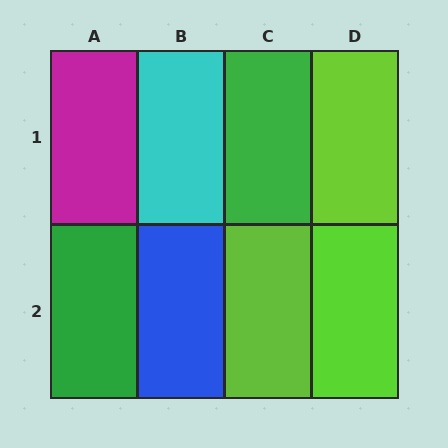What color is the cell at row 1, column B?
Cyan.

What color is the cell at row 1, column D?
Lime.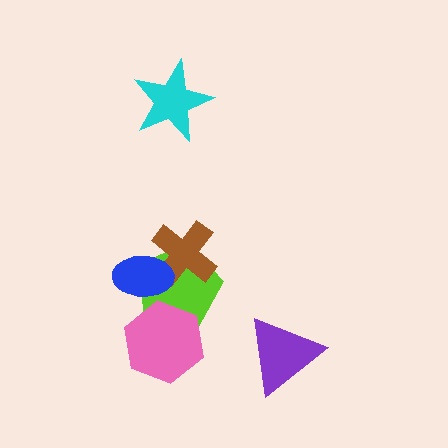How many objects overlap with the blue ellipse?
2 objects overlap with the blue ellipse.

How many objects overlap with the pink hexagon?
1 object overlaps with the pink hexagon.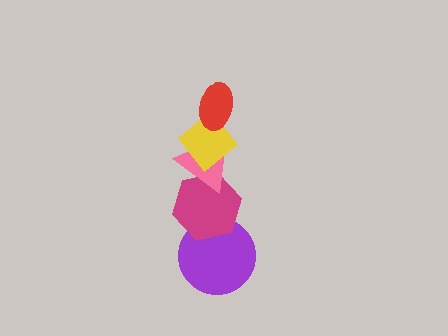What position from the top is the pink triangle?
The pink triangle is 3rd from the top.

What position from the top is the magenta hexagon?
The magenta hexagon is 4th from the top.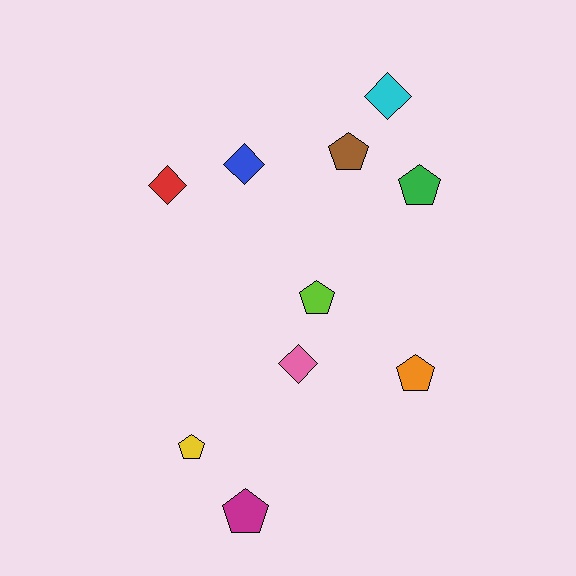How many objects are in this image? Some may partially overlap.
There are 10 objects.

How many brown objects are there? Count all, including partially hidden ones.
There is 1 brown object.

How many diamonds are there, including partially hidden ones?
There are 4 diamonds.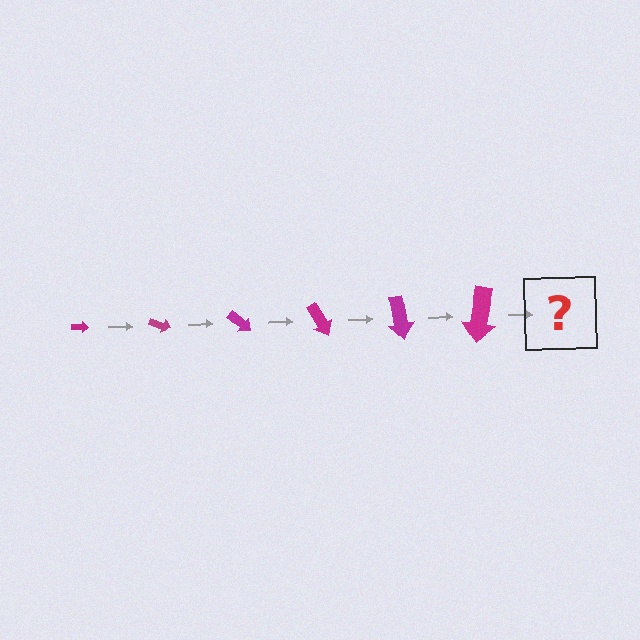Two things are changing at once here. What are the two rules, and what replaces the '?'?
The two rules are that the arrow grows larger each step and it rotates 20 degrees each step. The '?' should be an arrow, larger than the previous one and rotated 120 degrees from the start.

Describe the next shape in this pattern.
It should be an arrow, larger than the previous one and rotated 120 degrees from the start.